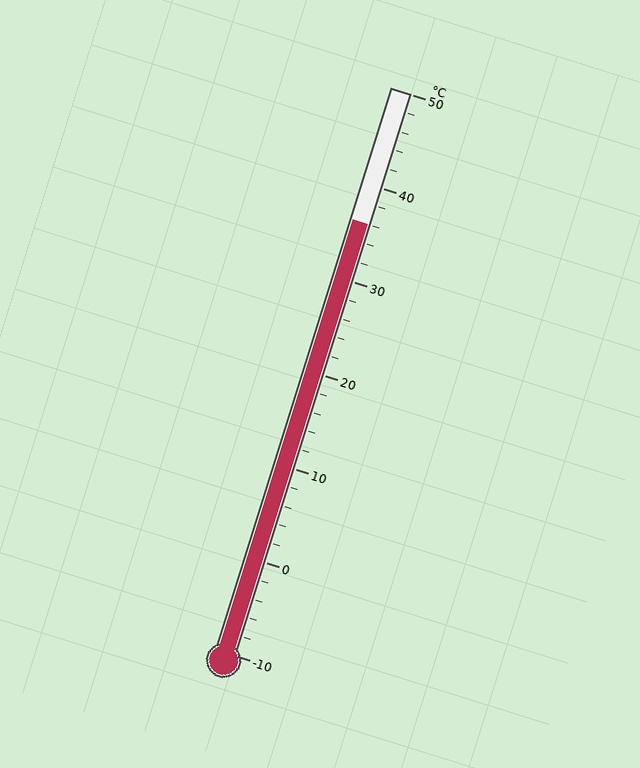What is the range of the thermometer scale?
The thermometer scale ranges from -10°C to 50°C.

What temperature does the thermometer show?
The thermometer shows approximately 36°C.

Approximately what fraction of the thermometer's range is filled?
The thermometer is filled to approximately 75% of its range.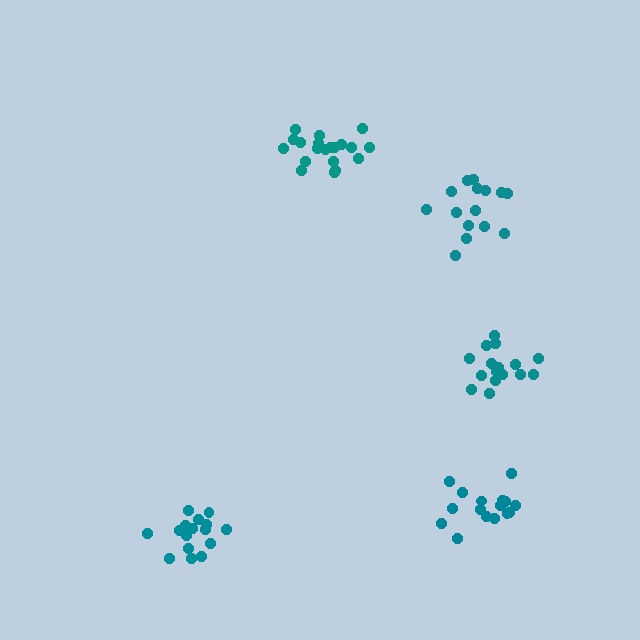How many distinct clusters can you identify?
There are 5 distinct clusters.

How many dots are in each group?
Group 1: 15 dots, Group 2: 20 dots, Group 3: 17 dots, Group 4: 16 dots, Group 5: 16 dots (84 total).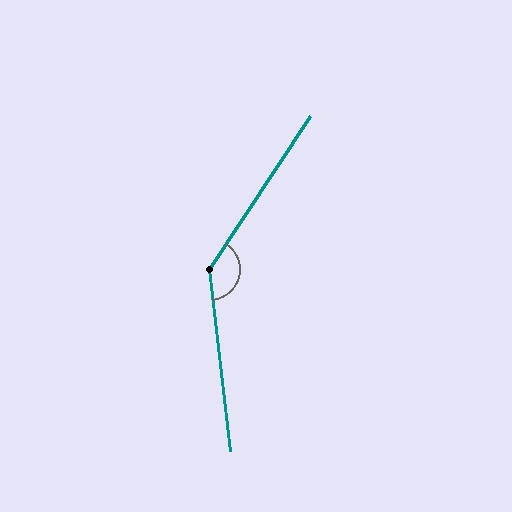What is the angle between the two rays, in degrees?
Approximately 140 degrees.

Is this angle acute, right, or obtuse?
It is obtuse.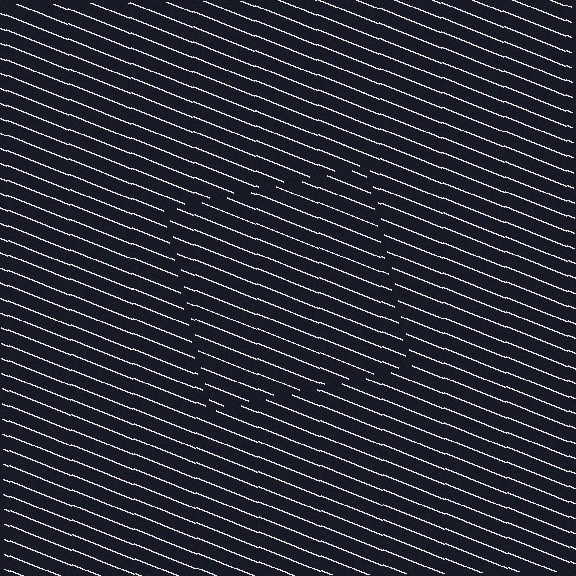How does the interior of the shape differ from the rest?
The interior of the shape contains the same grating, shifted by half a period — the contour is defined by the phase discontinuity where line-ends from the inner and outer gratings abut.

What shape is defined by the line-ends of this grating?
An illusory square. The interior of the shape contains the same grating, shifted by half a period — the contour is defined by the phase discontinuity where line-ends from the inner and outer gratings abut.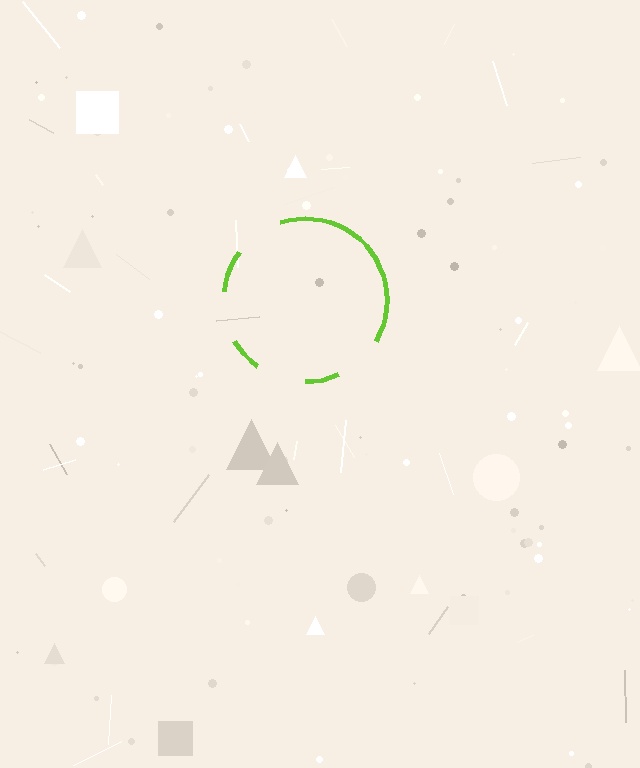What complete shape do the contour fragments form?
The contour fragments form a circle.